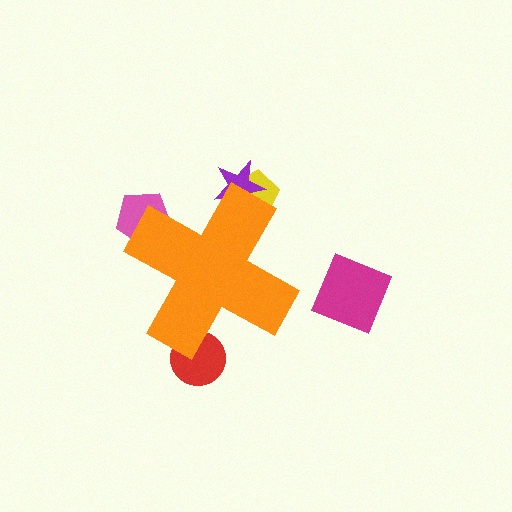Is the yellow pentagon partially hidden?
Yes, the yellow pentagon is partially hidden behind the orange cross.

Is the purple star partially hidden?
Yes, the purple star is partially hidden behind the orange cross.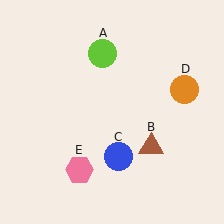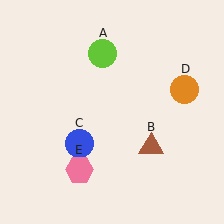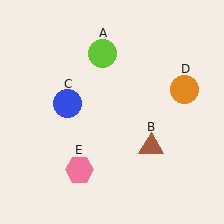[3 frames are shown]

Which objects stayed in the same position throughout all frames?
Lime circle (object A) and brown triangle (object B) and orange circle (object D) and pink hexagon (object E) remained stationary.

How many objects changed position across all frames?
1 object changed position: blue circle (object C).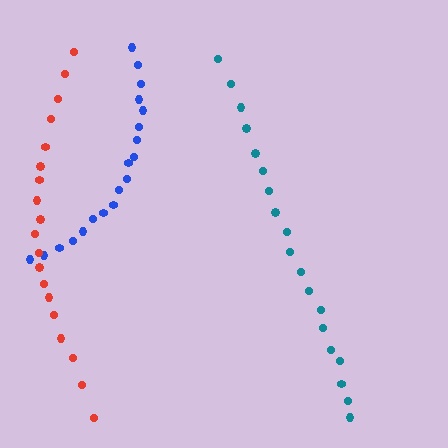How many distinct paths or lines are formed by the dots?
There are 3 distinct paths.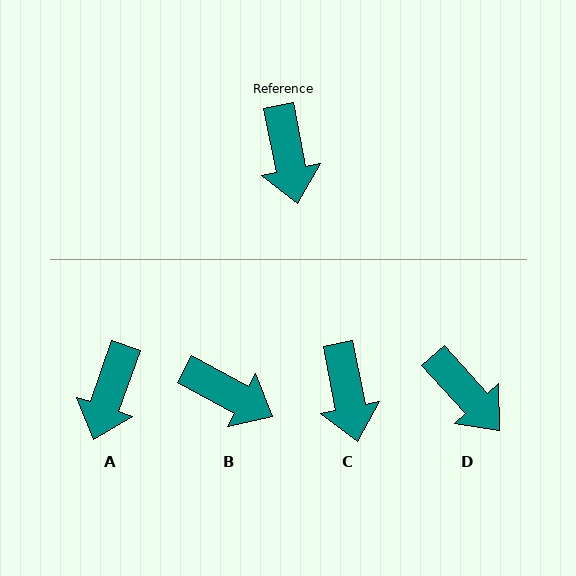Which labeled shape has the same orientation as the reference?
C.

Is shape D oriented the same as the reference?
No, it is off by about 31 degrees.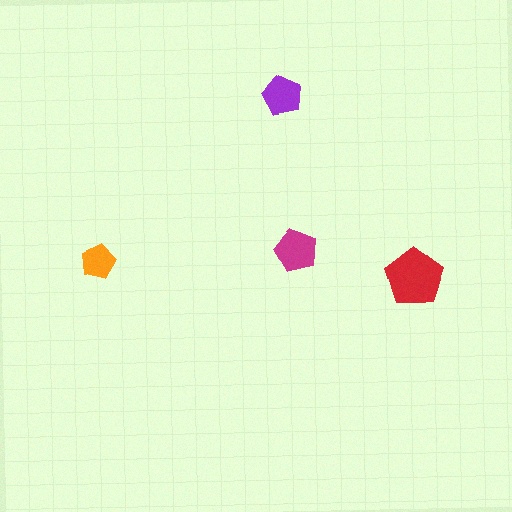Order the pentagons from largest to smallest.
the red one, the magenta one, the purple one, the orange one.